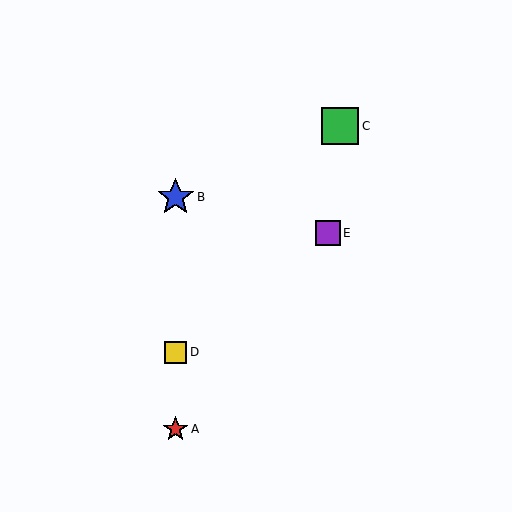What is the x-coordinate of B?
Object B is at x≈176.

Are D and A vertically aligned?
Yes, both are at x≈176.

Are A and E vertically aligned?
No, A is at x≈176 and E is at x≈328.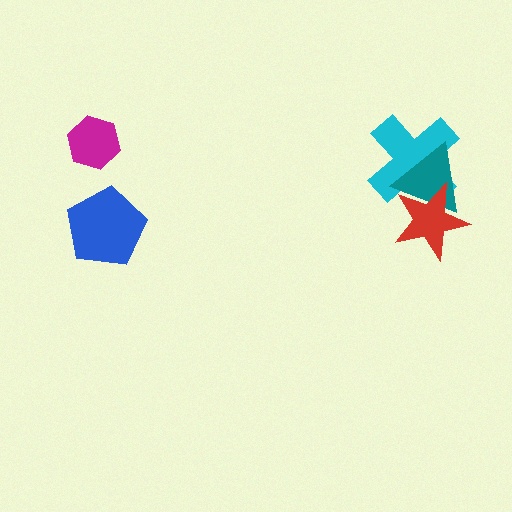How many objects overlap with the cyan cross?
2 objects overlap with the cyan cross.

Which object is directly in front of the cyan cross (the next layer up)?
The teal triangle is directly in front of the cyan cross.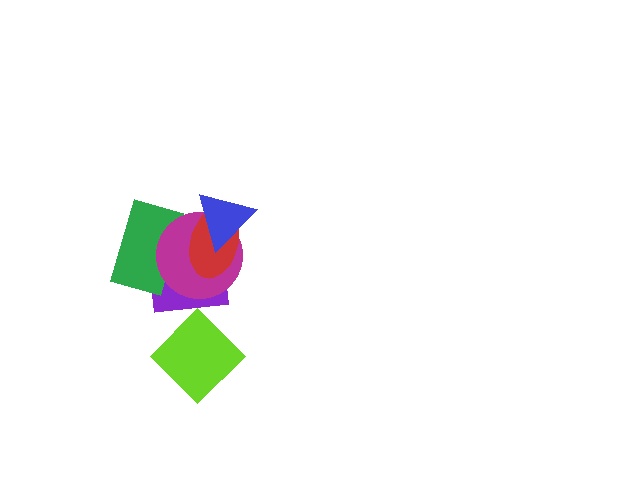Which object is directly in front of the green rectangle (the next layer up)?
The magenta circle is directly in front of the green rectangle.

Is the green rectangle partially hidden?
Yes, it is partially covered by another shape.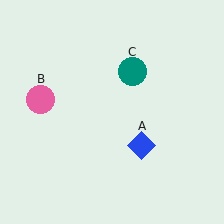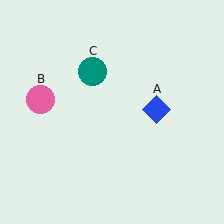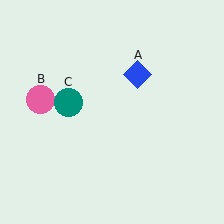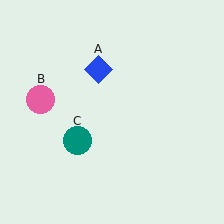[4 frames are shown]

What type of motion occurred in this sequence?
The blue diamond (object A), teal circle (object C) rotated counterclockwise around the center of the scene.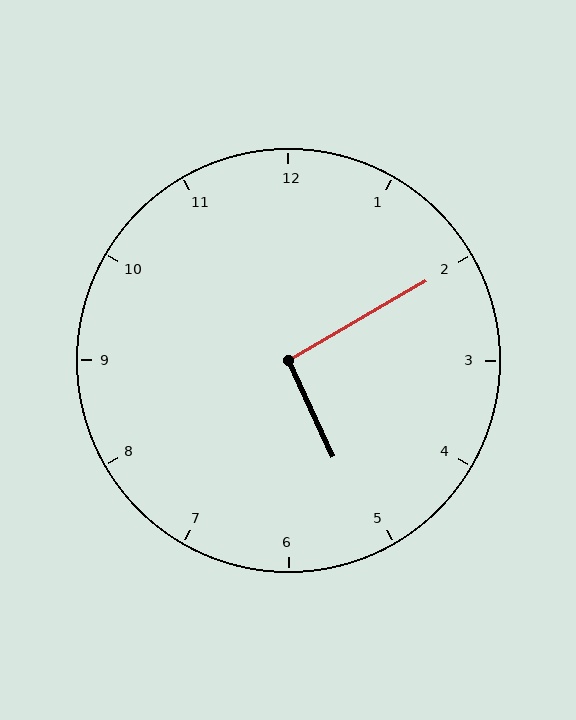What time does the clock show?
5:10.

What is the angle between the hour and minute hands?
Approximately 95 degrees.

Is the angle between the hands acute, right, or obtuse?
It is right.